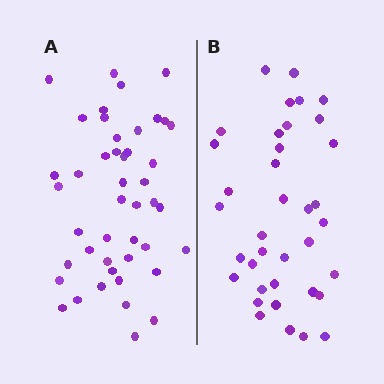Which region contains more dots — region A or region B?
Region A (the left region) has more dots.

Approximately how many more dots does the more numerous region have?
Region A has roughly 8 or so more dots than region B.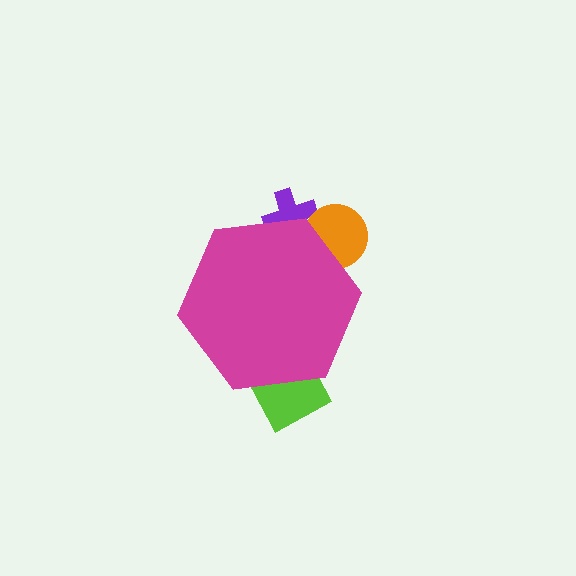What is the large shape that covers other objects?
A magenta hexagon.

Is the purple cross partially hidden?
Yes, the purple cross is partially hidden behind the magenta hexagon.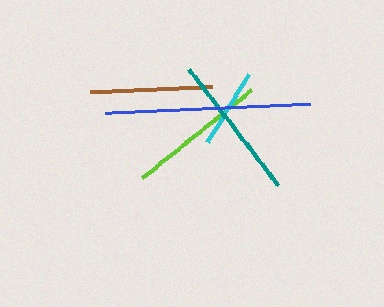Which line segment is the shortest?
The cyan line is the shortest at approximately 80 pixels.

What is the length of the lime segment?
The lime segment is approximately 140 pixels long.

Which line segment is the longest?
The blue line is the longest at approximately 206 pixels.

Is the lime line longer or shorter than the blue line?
The blue line is longer than the lime line.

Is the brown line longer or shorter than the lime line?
The lime line is longer than the brown line.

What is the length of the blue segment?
The blue segment is approximately 206 pixels long.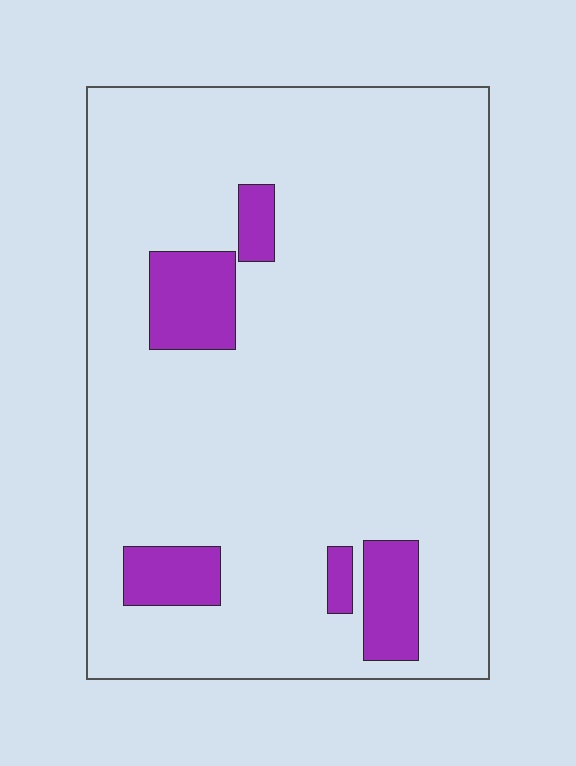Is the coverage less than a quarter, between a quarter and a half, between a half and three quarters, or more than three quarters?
Less than a quarter.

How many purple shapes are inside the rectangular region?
5.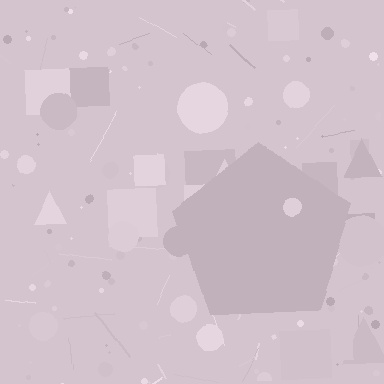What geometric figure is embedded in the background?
A pentagon is embedded in the background.